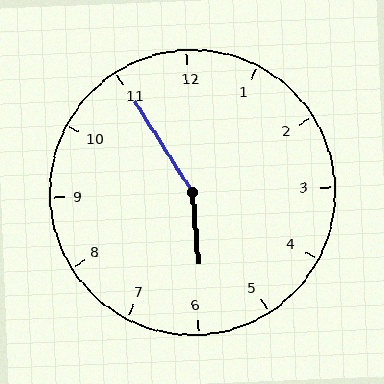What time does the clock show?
5:55.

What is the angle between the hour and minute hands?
Approximately 152 degrees.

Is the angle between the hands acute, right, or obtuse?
It is obtuse.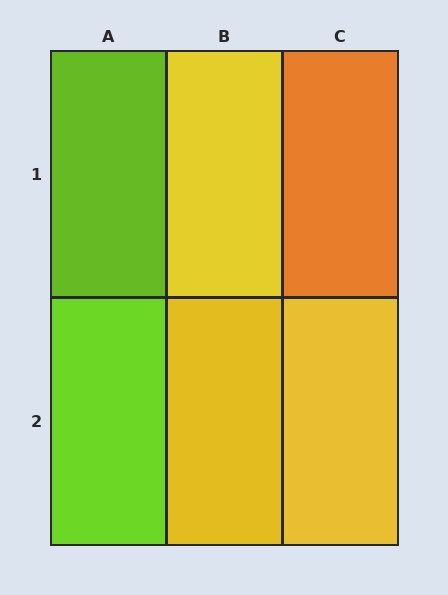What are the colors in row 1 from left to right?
Lime, yellow, orange.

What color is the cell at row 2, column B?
Yellow.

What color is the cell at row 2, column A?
Lime.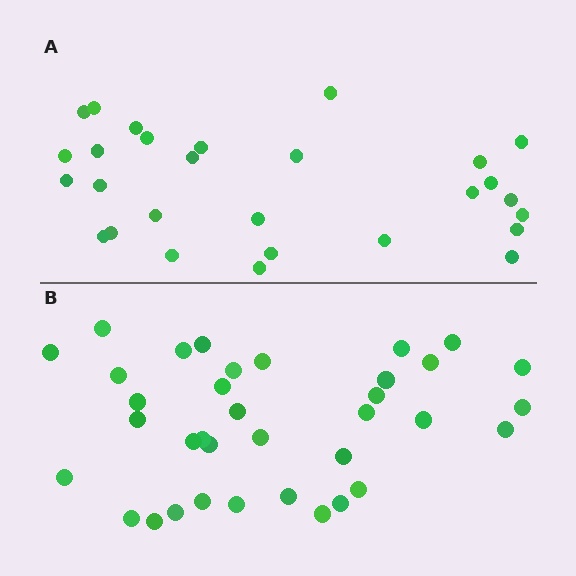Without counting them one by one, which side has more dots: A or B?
Region B (the bottom region) has more dots.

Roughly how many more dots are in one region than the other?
Region B has roughly 8 or so more dots than region A.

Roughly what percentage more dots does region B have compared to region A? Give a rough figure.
About 30% more.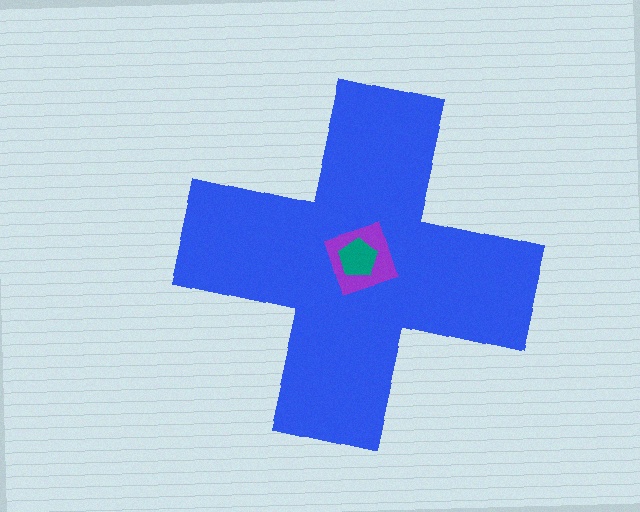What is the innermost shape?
The teal pentagon.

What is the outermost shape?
The blue cross.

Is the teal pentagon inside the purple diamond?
Yes.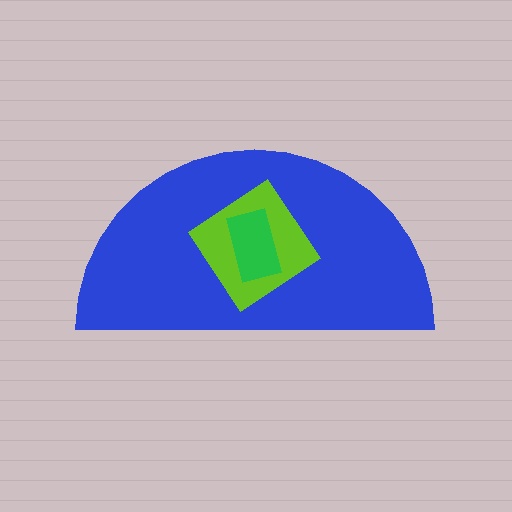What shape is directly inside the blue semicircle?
The lime diamond.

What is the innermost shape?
The green rectangle.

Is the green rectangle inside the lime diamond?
Yes.